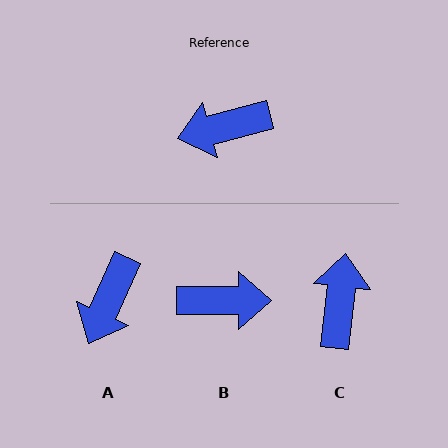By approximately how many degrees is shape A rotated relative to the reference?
Approximately 51 degrees counter-clockwise.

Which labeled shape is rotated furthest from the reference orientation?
B, about 165 degrees away.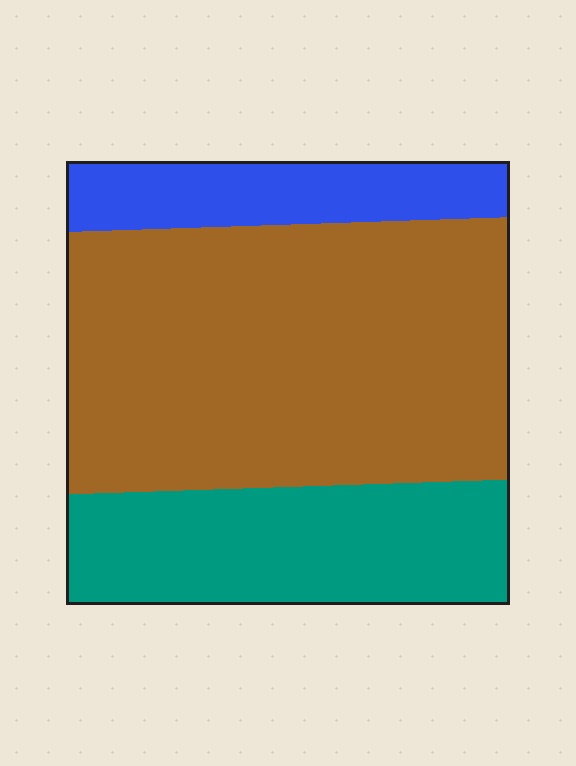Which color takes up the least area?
Blue, at roughly 15%.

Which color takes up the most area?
Brown, at roughly 60%.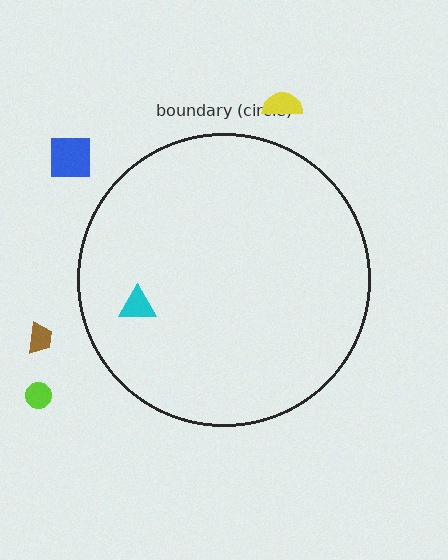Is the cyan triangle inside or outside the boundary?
Inside.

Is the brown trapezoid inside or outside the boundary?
Outside.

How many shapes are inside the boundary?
1 inside, 4 outside.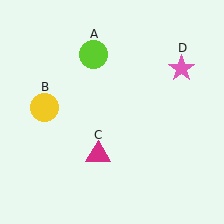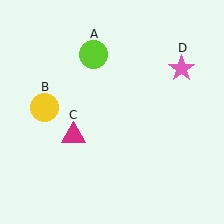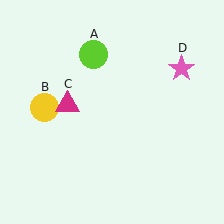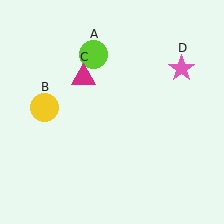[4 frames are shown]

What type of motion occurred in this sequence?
The magenta triangle (object C) rotated clockwise around the center of the scene.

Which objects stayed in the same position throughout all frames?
Lime circle (object A) and yellow circle (object B) and pink star (object D) remained stationary.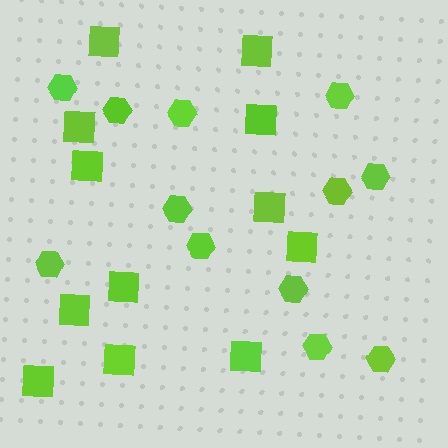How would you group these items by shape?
There are 2 groups: one group of squares (12) and one group of hexagons (12).